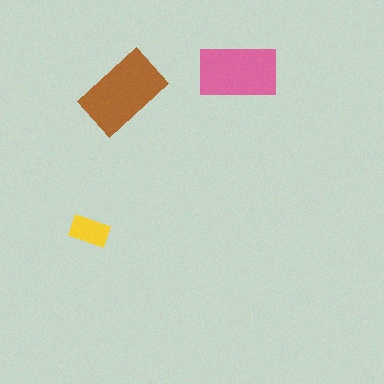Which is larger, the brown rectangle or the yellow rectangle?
The brown one.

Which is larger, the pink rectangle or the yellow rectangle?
The pink one.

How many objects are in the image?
There are 3 objects in the image.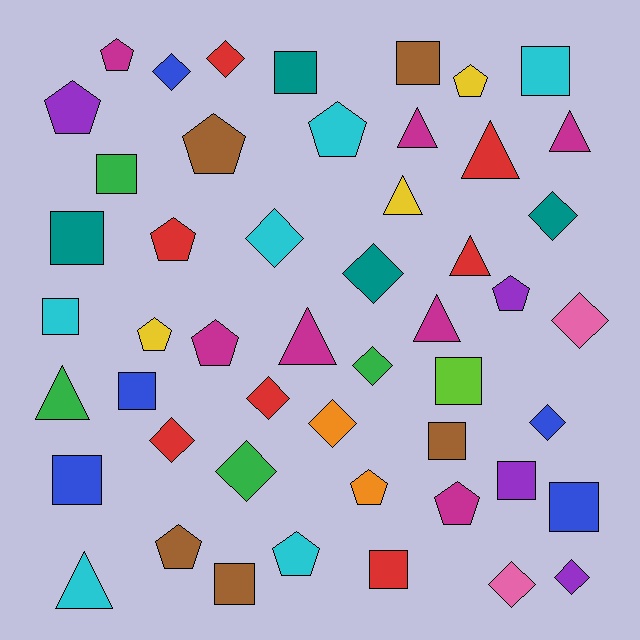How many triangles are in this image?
There are 9 triangles.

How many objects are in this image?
There are 50 objects.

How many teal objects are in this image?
There are 4 teal objects.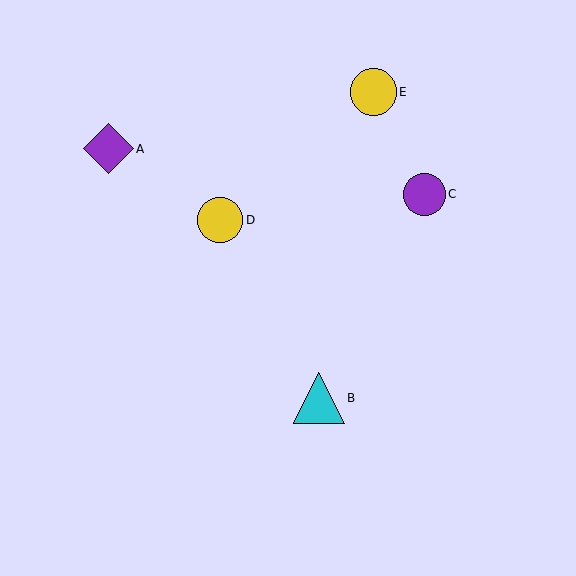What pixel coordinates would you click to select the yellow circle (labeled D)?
Click at (220, 220) to select the yellow circle D.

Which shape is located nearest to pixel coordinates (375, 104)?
The yellow circle (labeled E) at (373, 92) is nearest to that location.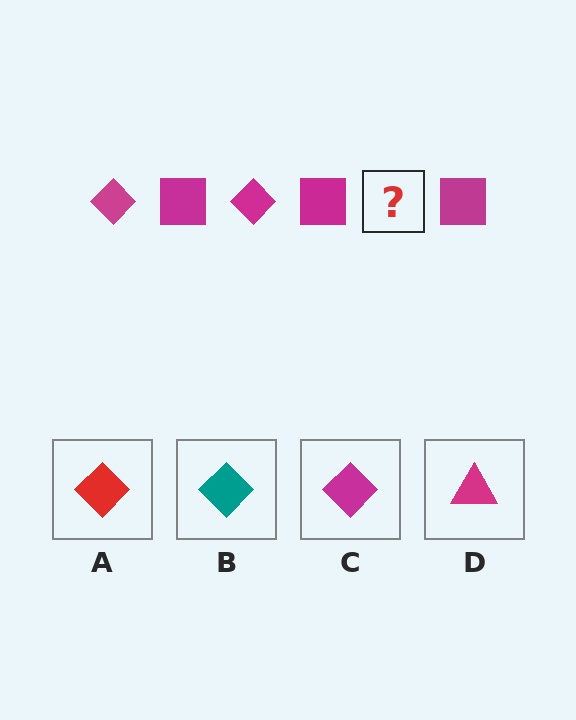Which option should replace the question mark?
Option C.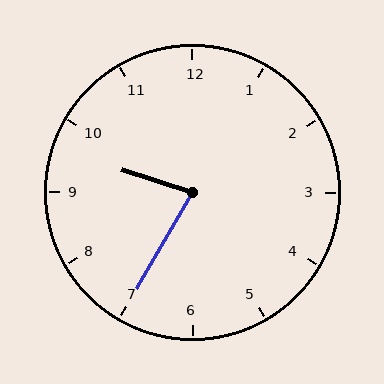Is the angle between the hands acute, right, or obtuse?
It is acute.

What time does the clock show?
9:35.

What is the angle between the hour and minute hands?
Approximately 78 degrees.